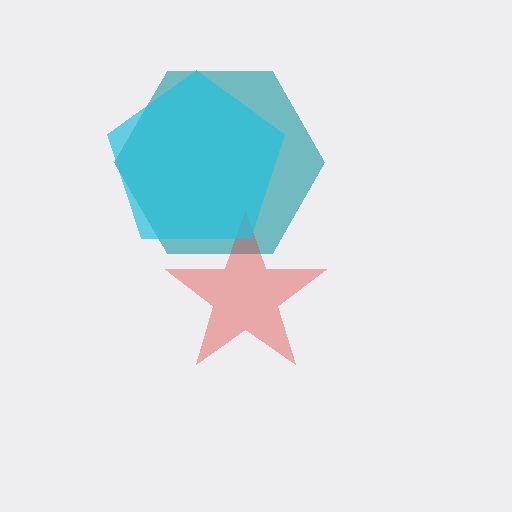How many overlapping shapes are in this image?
There are 3 overlapping shapes in the image.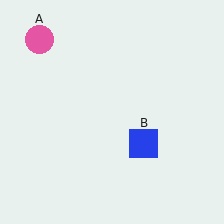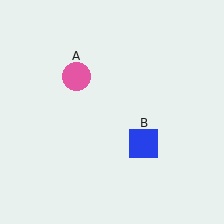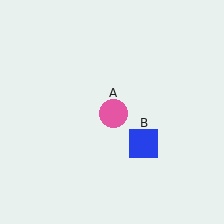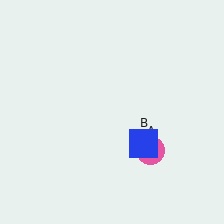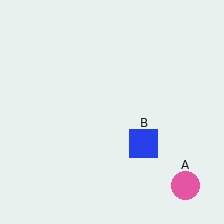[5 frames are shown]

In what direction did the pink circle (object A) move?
The pink circle (object A) moved down and to the right.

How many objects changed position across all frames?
1 object changed position: pink circle (object A).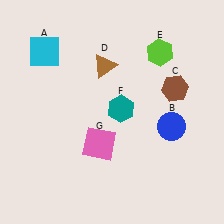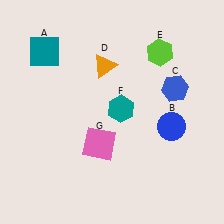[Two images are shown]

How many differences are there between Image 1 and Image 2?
There are 3 differences between the two images.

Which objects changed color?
A changed from cyan to teal. C changed from brown to blue. D changed from brown to orange.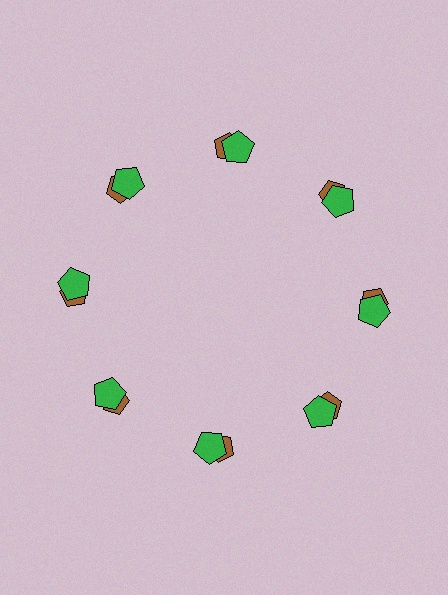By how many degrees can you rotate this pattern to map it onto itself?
The pattern maps onto itself every 45 degrees of rotation.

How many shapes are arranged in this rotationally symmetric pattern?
There are 16 shapes, arranged in 8 groups of 2.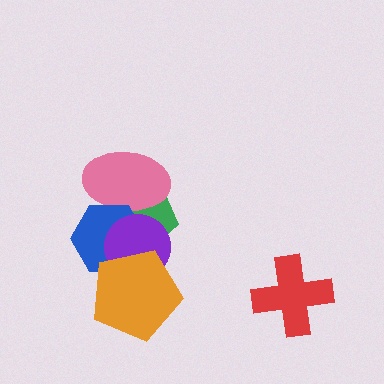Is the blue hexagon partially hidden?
Yes, it is partially covered by another shape.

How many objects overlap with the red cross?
0 objects overlap with the red cross.